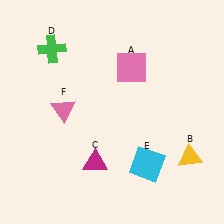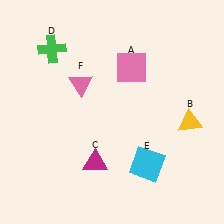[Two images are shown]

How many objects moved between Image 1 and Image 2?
2 objects moved between the two images.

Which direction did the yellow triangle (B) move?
The yellow triangle (B) moved up.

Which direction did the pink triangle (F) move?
The pink triangle (F) moved up.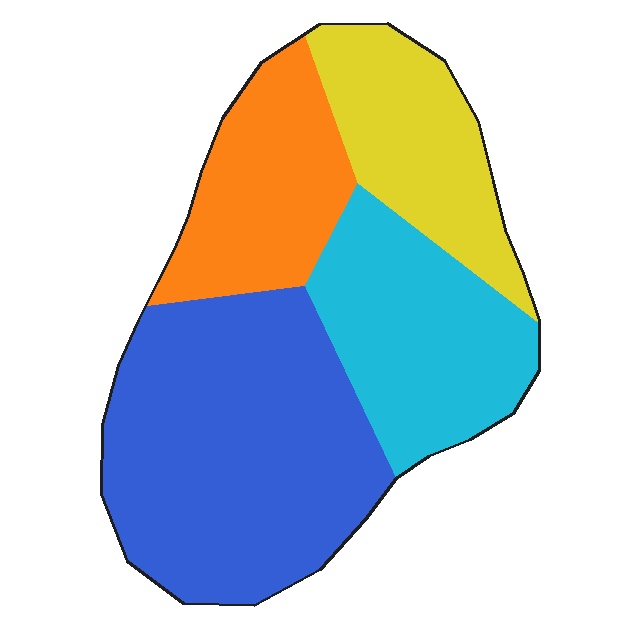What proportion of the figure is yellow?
Yellow covers about 20% of the figure.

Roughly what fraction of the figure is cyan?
Cyan takes up about one quarter (1/4) of the figure.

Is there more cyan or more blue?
Blue.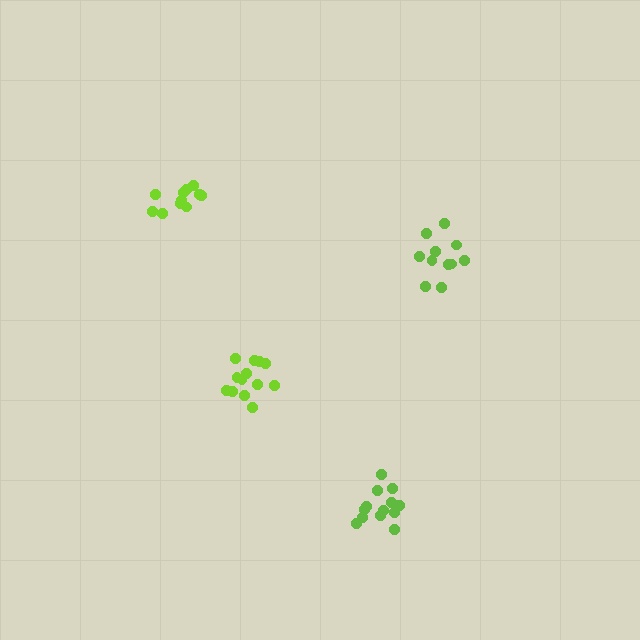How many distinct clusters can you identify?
There are 4 distinct clusters.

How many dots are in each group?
Group 1: 11 dots, Group 2: 13 dots, Group 3: 13 dots, Group 4: 11 dots (48 total).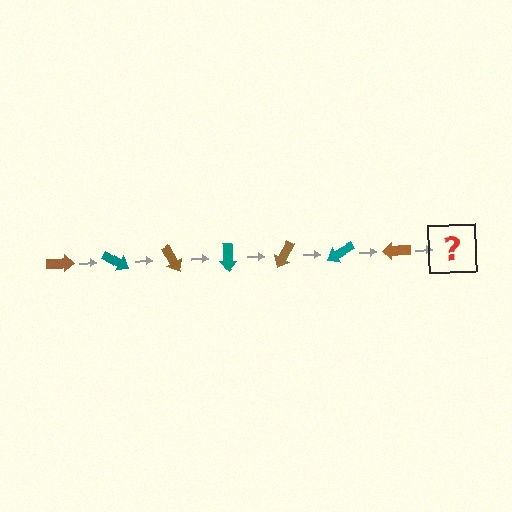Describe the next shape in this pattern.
It should be a teal arrow, rotated 210 degrees from the start.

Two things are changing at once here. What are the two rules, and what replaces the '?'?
The two rules are that it rotates 30 degrees each step and the color cycles through brown and teal. The '?' should be a teal arrow, rotated 210 degrees from the start.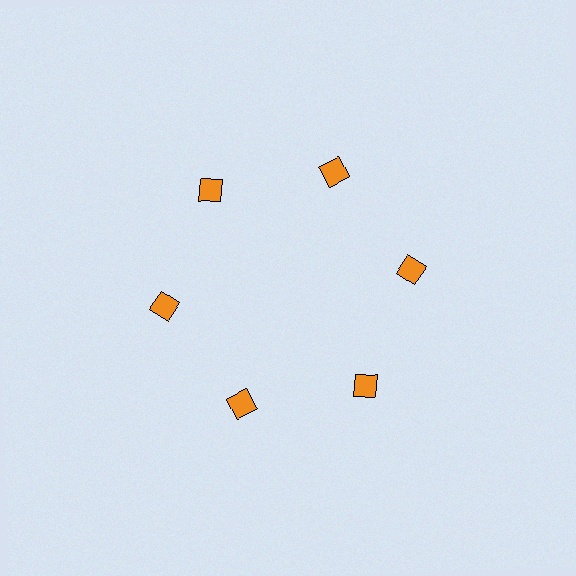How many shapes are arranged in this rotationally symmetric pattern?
There are 6 shapes, arranged in 6 groups of 1.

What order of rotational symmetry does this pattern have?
This pattern has 6-fold rotational symmetry.